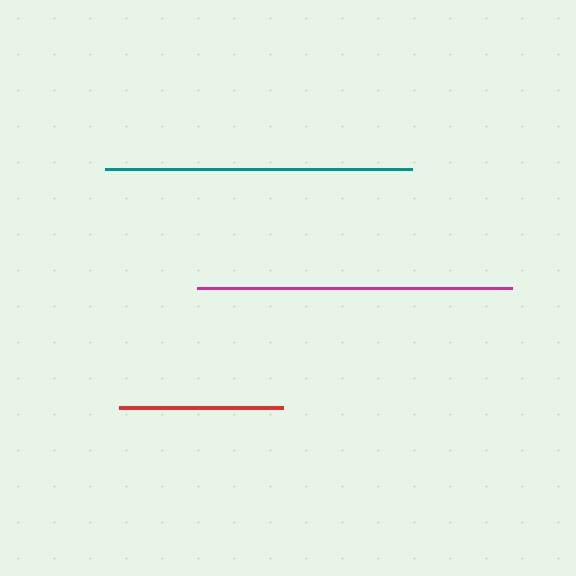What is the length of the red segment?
The red segment is approximately 165 pixels long.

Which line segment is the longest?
The magenta line is the longest at approximately 315 pixels.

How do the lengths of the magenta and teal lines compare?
The magenta and teal lines are approximately the same length.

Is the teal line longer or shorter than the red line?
The teal line is longer than the red line.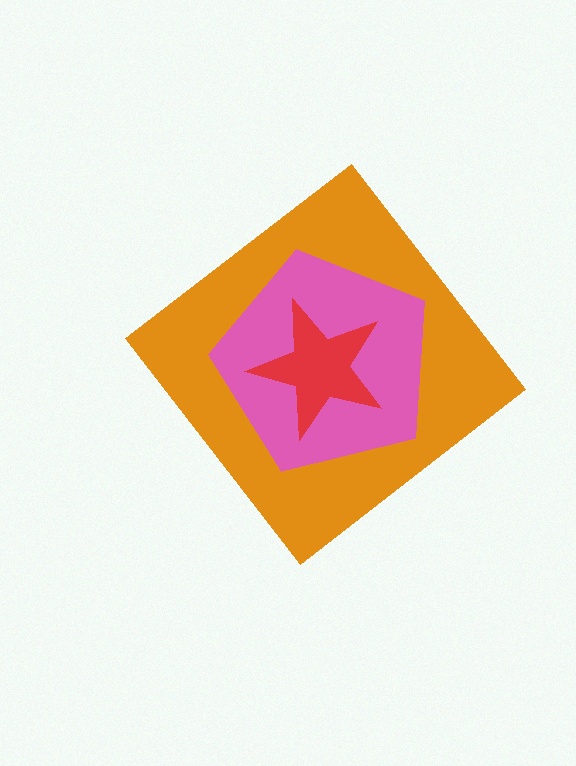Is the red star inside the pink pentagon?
Yes.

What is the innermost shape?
The red star.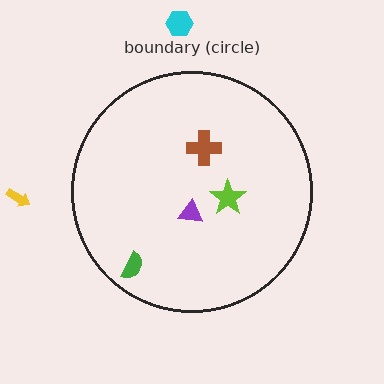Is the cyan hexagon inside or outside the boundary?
Outside.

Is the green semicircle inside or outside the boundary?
Inside.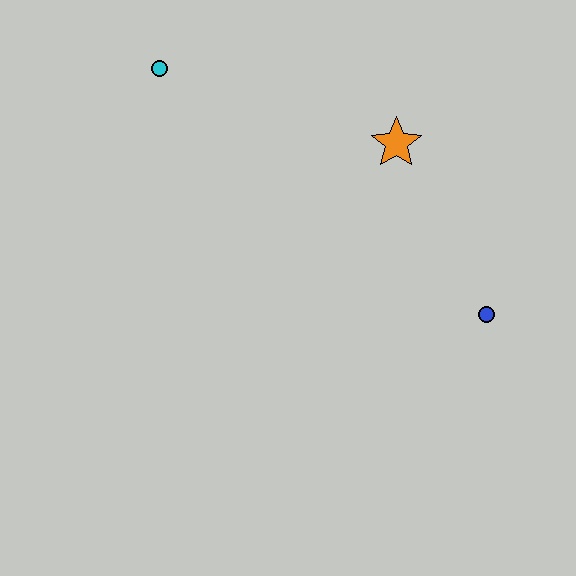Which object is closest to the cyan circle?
The orange star is closest to the cyan circle.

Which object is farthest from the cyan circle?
The blue circle is farthest from the cyan circle.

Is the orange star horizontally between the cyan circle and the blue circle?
Yes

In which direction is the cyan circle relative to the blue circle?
The cyan circle is to the left of the blue circle.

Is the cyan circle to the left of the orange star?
Yes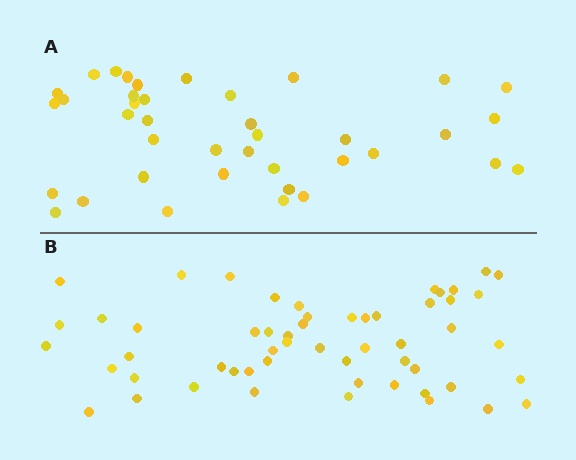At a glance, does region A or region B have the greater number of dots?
Region B (the bottom region) has more dots.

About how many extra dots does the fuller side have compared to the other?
Region B has approximately 15 more dots than region A.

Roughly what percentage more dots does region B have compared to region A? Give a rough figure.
About 40% more.